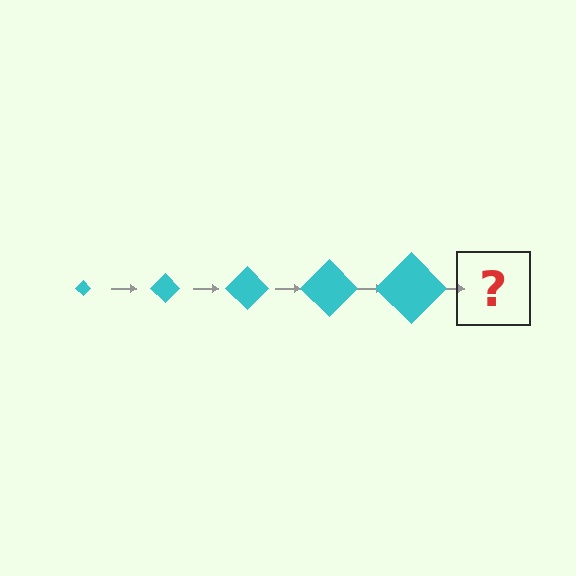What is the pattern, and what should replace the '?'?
The pattern is that the diamond gets progressively larger each step. The '?' should be a cyan diamond, larger than the previous one.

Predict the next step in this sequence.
The next step is a cyan diamond, larger than the previous one.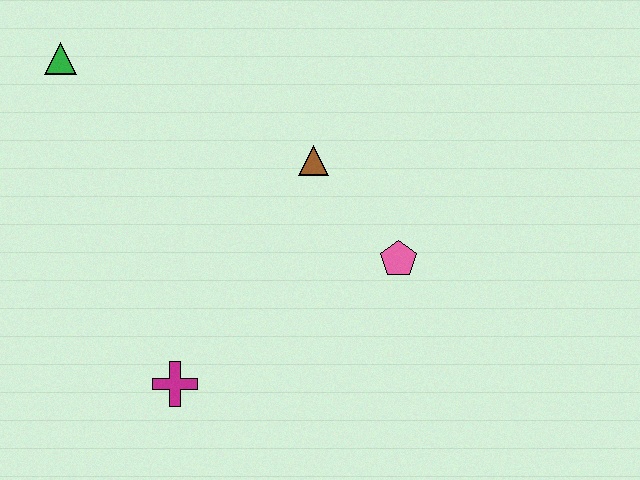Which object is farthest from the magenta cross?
The green triangle is farthest from the magenta cross.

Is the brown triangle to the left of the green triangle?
No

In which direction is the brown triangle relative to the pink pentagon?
The brown triangle is above the pink pentagon.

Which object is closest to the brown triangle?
The pink pentagon is closest to the brown triangle.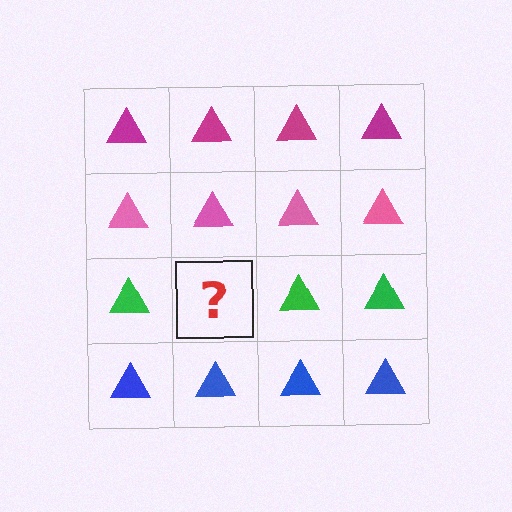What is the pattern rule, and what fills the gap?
The rule is that each row has a consistent color. The gap should be filled with a green triangle.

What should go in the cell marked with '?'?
The missing cell should contain a green triangle.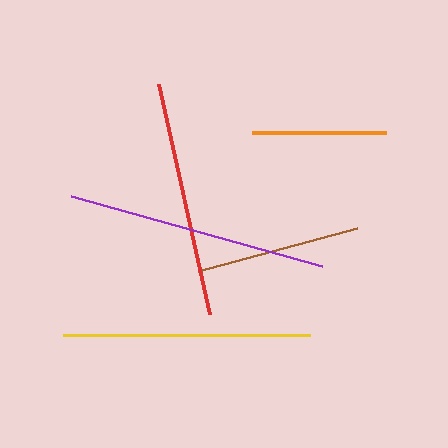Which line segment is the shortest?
The orange line is the shortest at approximately 135 pixels.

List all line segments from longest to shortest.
From longest to shortest: purple, yellow, red, brown, orange.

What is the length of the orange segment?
The orange segment is approximately 135 pixels long.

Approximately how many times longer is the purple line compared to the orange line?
The purple line is approximately 1.9 times the length of the orange line.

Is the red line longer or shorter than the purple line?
The purple line is longer than the red line.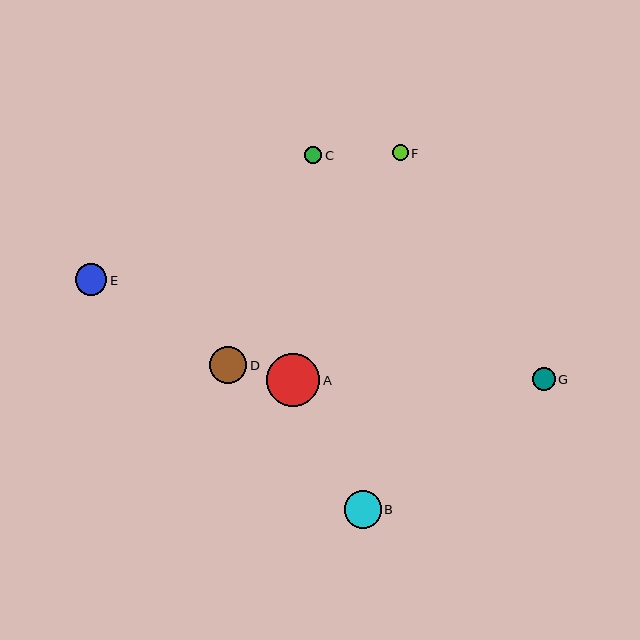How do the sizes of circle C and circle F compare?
Circle C and circle F are approximately the same size.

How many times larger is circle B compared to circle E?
Circle B is approximately 1.2 times the size of circle E.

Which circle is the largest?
Circle A is the largest with a size of approximately 53 pixels.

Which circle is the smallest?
Circle F is the smallest with a size of approximately 16 pixels.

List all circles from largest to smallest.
From largest to smallest: A, D, B, E, G, C, F.